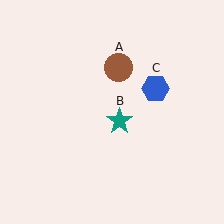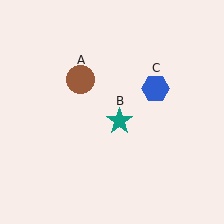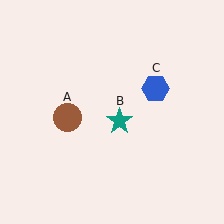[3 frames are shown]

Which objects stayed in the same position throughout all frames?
Teal star (object B) and blue hexagon (object C) remained stationary.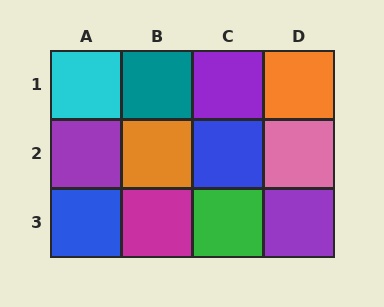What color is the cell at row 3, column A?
Blue.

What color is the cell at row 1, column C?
Purple.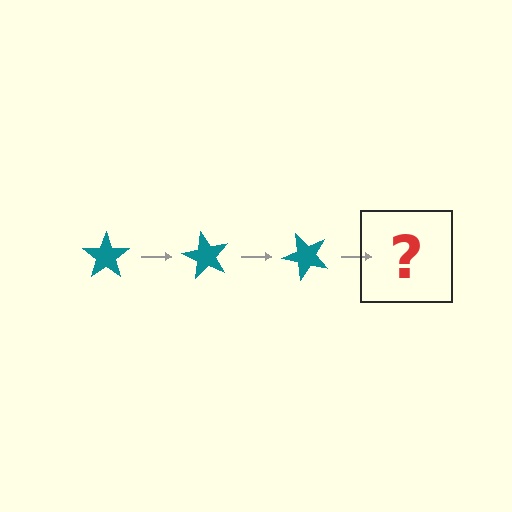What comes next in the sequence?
The next element should be a teal star rotated 180 degrees.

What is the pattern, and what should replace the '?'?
The pattern is that the star rotates 60 degrees each step. The '?' should be a teal star rotated 180 degrees.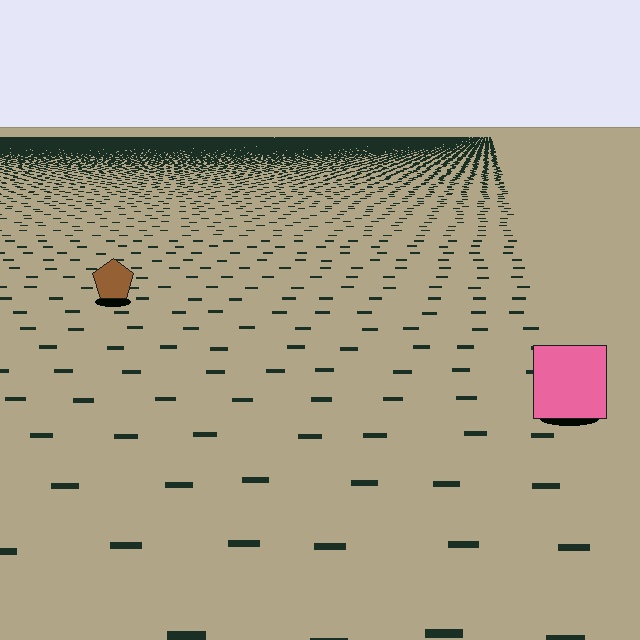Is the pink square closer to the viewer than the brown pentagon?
Yes. The pink square is closer — you can tell from the texture gradient: the ground texture is coarser near it.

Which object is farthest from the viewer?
The brown pentagon is farthest from the viewer. It appears smaller and the ground texture around it is denser.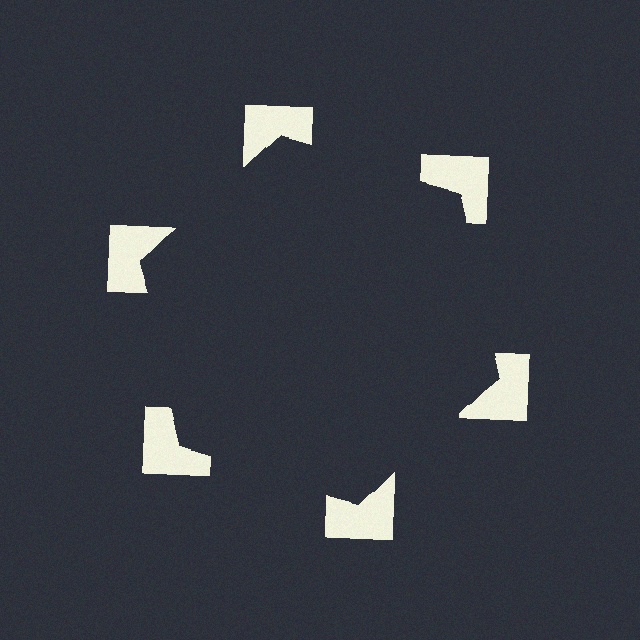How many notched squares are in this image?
There are 6 — one at each vertex of the illusory hexagon.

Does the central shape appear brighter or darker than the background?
It typically appears slightly darker than the background, even though no actual brightness change is drawn.